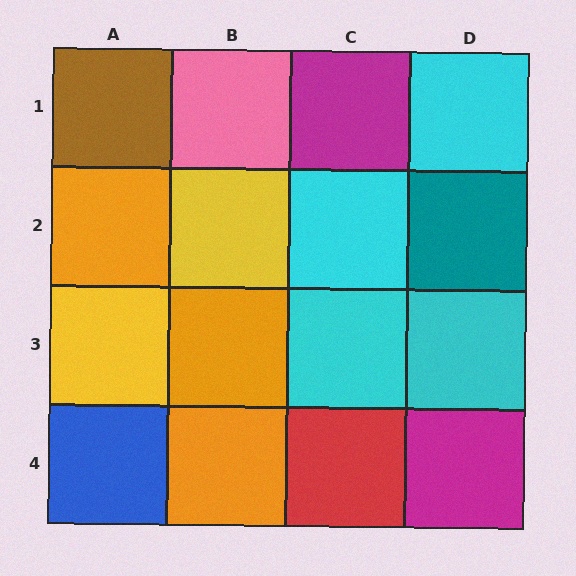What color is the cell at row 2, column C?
Cyan.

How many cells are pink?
1 cell is pink.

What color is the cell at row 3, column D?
Cyan.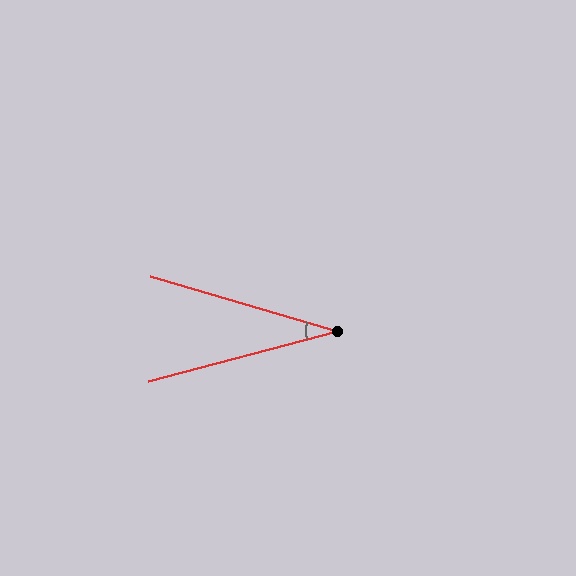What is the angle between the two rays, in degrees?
Approximately 31 degrees.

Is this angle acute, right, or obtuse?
It is acute.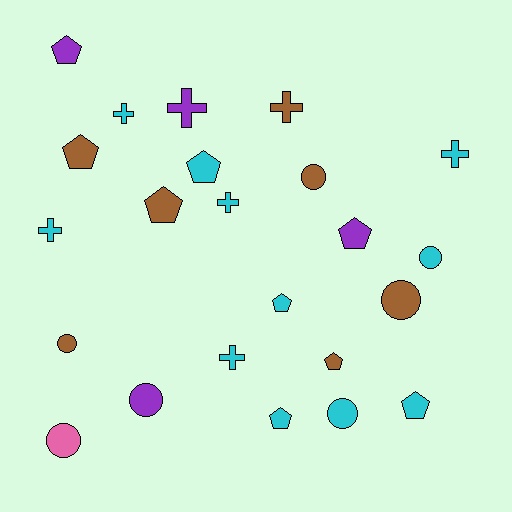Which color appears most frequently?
Cyan, with 11 objects.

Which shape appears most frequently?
Pentagon, with 9 objects.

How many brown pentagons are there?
There are 3 brown pentagons.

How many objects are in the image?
There are 23 objects.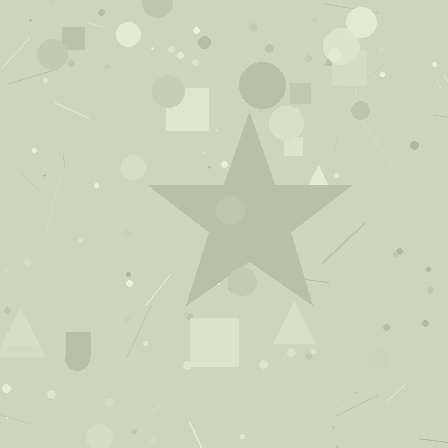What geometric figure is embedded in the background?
A star is embedded in the background.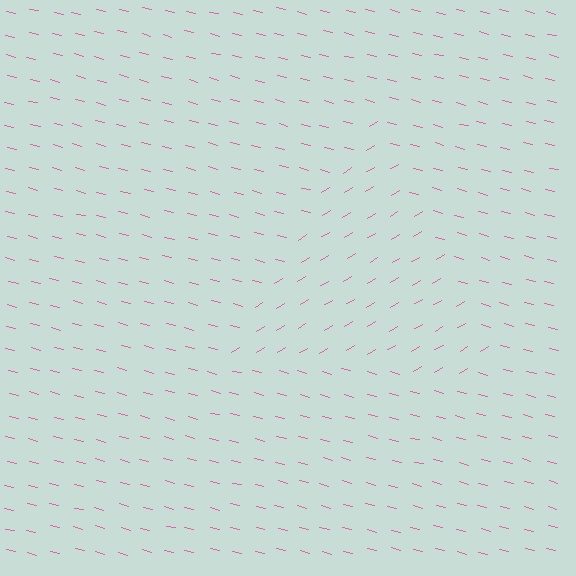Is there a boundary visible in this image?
Yes, there is a texture boundary formed by a change in line orientation.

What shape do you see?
I see a triangle.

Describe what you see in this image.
The image is filled with small pink line segments. A triangle region in the image has lines oriented differently from the surrounding lines, creating a visible texture boundary.